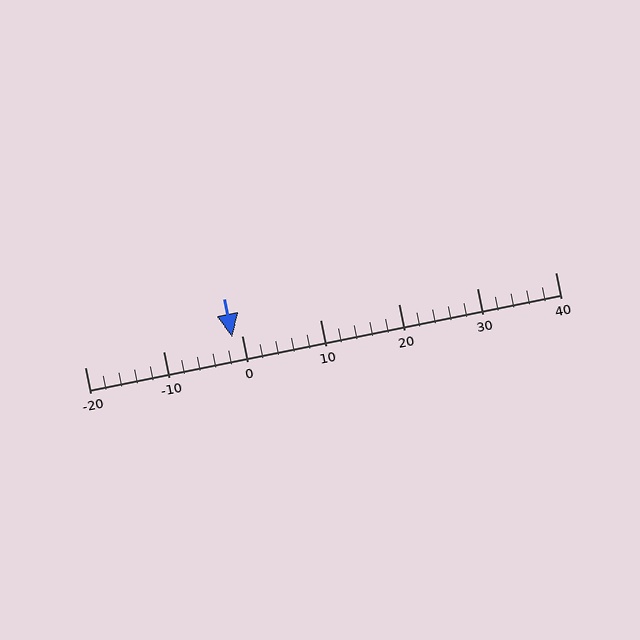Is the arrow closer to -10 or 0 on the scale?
The arrow is closer to 0.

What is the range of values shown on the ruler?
The ruler shows values from -20 to 40.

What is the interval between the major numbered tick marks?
The major tick marks are spaced 10 units apart.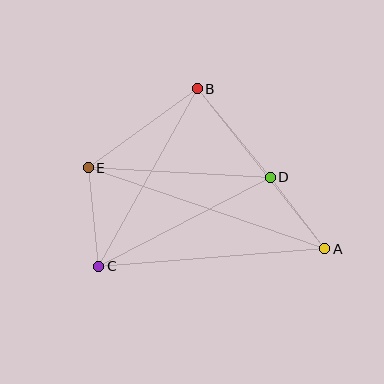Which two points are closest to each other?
Points A and D are closest to each other.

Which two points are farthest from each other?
Points A and E are farthest from each other.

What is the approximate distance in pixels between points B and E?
The distance between B and E is approximately 134 pixels.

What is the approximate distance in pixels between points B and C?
The distance between B and C is approximately 203 pixels.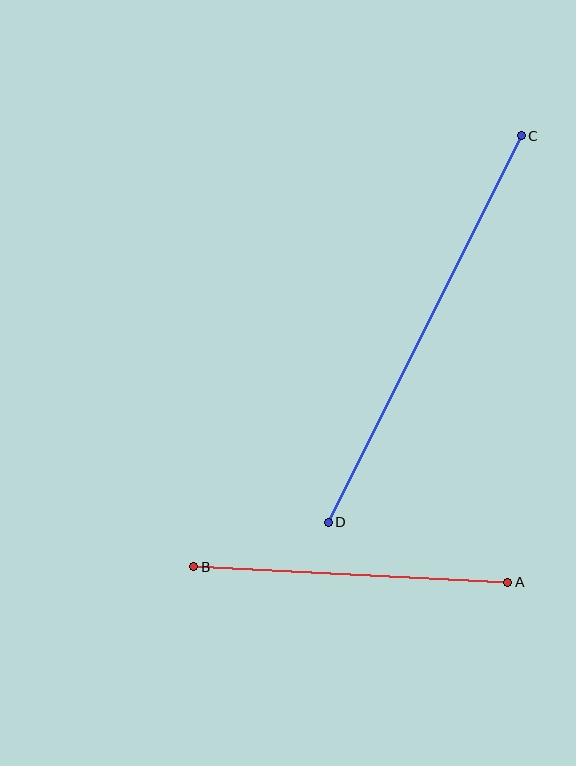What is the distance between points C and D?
The distance is approximately 432 pixels.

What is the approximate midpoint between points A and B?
The midpoint is at approximately (351, 575) pixels.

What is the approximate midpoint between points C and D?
The midpoint is at approximately (425, 329) pixels.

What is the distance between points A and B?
The distance is approximately 315 pixels.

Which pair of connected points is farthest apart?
Points C and D are farthest apart.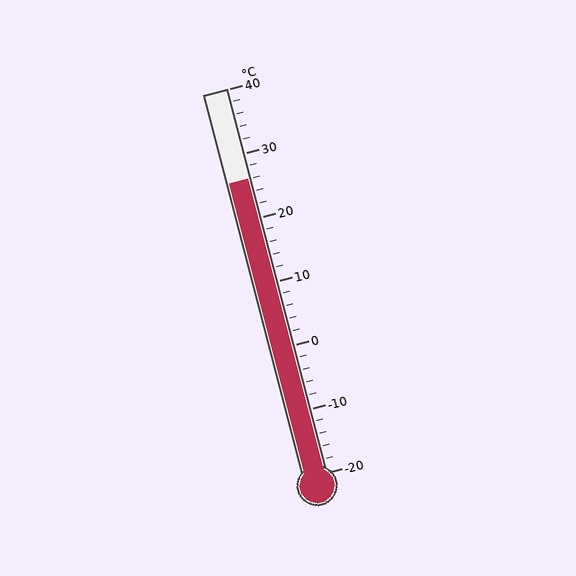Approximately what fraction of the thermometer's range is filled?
The thermometer is filled to approximately 75% of its range.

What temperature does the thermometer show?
The thermometer shows approximately 26°C.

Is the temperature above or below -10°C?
The temperature is above -10°C.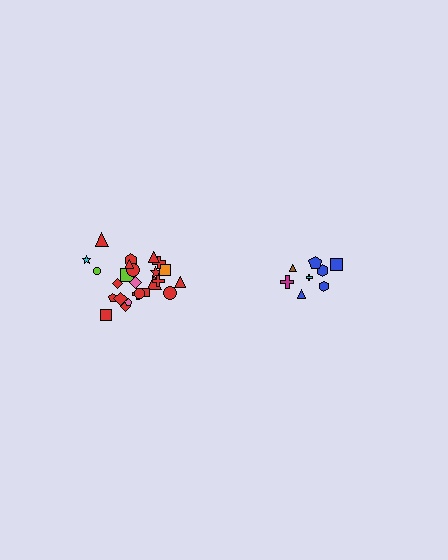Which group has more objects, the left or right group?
The left group.